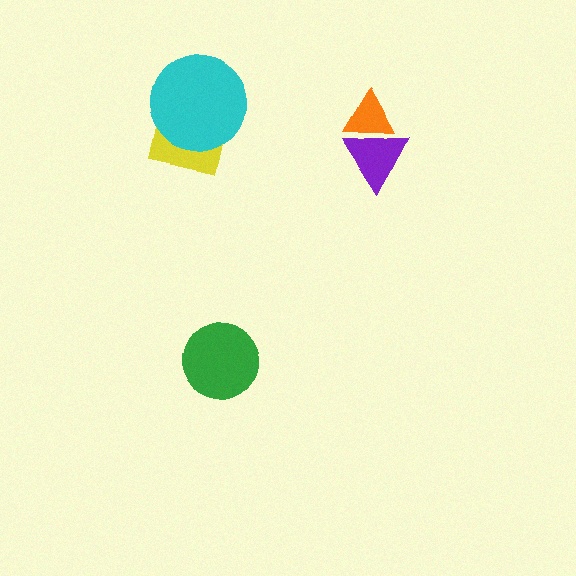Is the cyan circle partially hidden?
No, no other shape covers it.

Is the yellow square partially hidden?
Yes, it is partially covered by another shape.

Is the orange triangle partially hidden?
Yes, it is partially covered by another shape.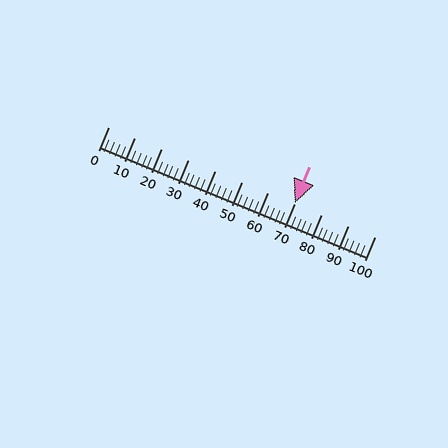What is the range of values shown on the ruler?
The ruler shows values from 0 to 100.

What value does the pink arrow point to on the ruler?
The pink arrow points to approximately 70.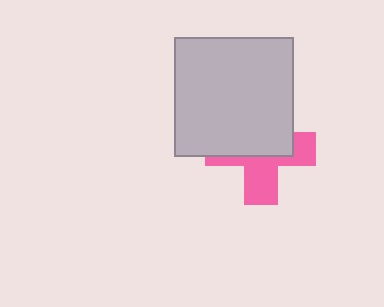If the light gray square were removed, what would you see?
You would see the complete pink cross.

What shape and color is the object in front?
The object in front is a light gray square.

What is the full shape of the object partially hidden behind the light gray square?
The partially hidden object is a pink cross.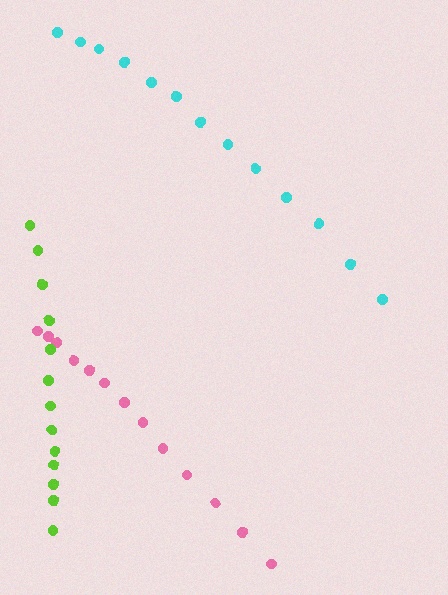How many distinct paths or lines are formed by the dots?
There are 3 distinct paths.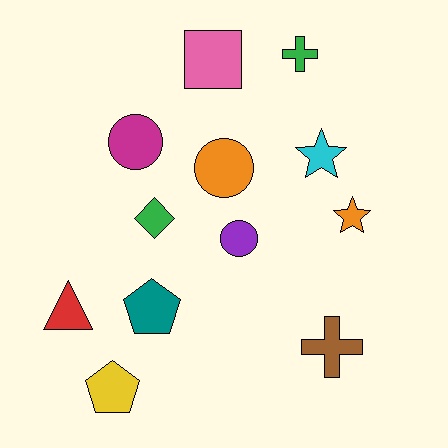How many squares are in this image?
There is 1 square.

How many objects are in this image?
There are 12 objects.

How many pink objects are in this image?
There is 1 pink object.